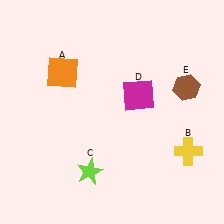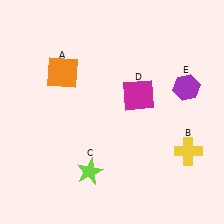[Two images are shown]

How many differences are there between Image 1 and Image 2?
There is 1 difference between the two images.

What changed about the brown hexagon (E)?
In Image 1, E is brown. In Image 2, it changed to purple.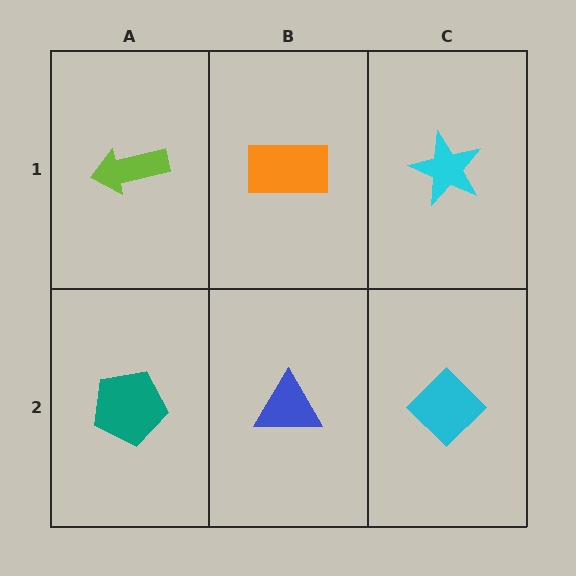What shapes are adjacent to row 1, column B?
A blue triangle (row 2, column B), a lime arrow (row 1, column A), a cyan star (row 1, column C).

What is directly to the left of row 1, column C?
An orange rectangle.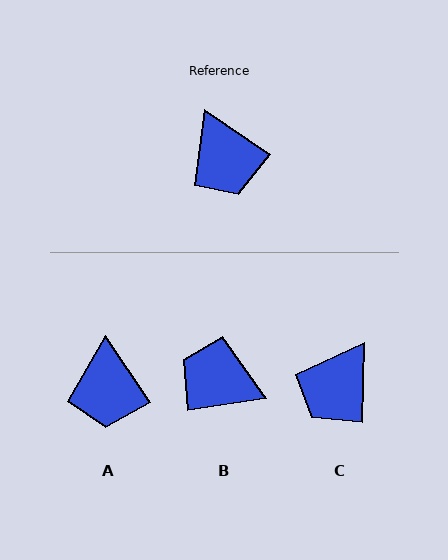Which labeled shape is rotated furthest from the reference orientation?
B, about 137 degrees away.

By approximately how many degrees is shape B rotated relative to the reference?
Approximately 137 degrees clockwise.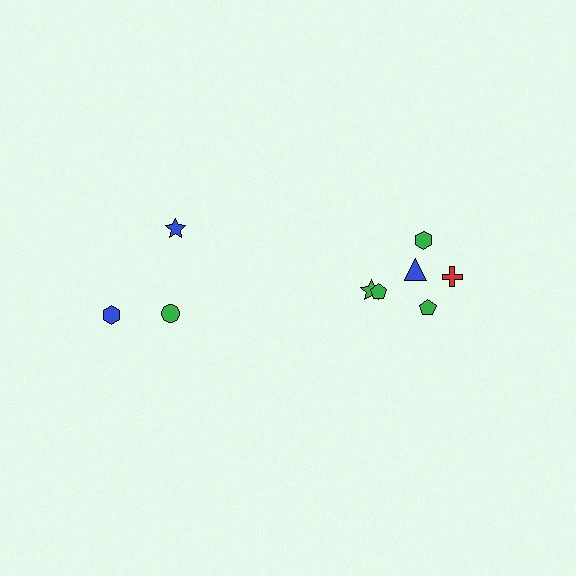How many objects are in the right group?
There are 6 objects.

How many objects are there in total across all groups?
There are 9 objects.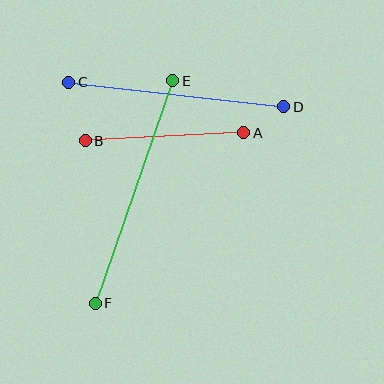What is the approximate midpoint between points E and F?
The midpoint is at approximately (134, 192) pixels.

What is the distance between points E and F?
The distance is approximately 235 pixels.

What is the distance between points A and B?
The distance is approximately 159 pixels.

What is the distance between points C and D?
The distance is approximately 216 pixels.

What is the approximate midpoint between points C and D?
The midpoint is at approximately (176, 95) pixels.